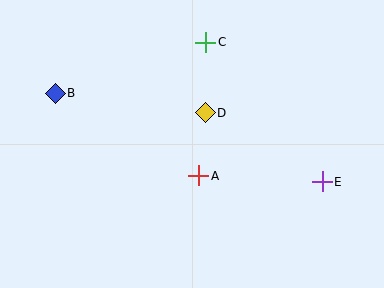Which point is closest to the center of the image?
Point A at (199, 176) is closest to the center.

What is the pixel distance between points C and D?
The distance between C and D is 71 pixels.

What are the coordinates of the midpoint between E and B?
The midpoint between E and B is at (189, 138).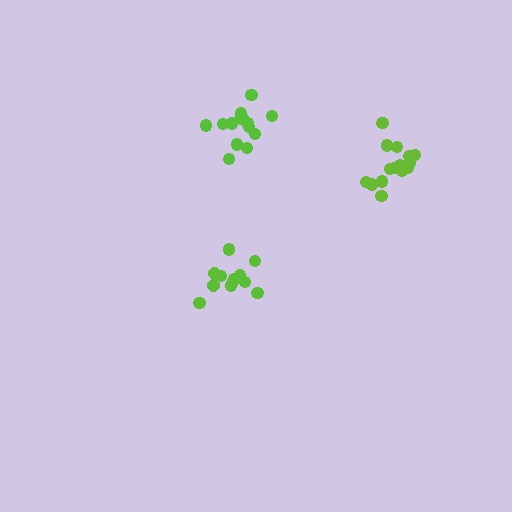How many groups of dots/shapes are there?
There are 3 groups.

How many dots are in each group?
Group 1: 14 dots, Group 2: 15 dots, Group 3: 12 dots (41 total).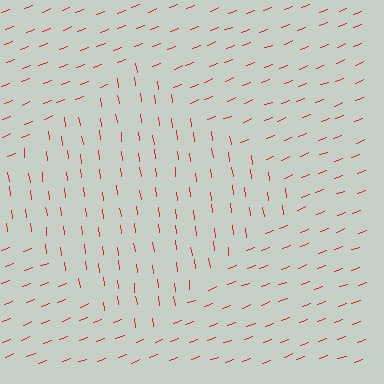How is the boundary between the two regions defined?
The boundary is defined purely by a change in line orientation (approximately 77 degrees difference). All lines are the same color and thickness.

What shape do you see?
I see a diamond.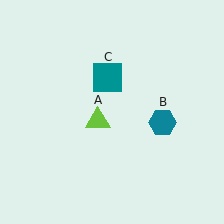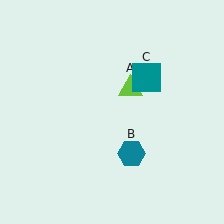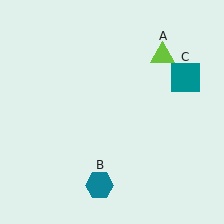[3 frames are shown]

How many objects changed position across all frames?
3 objects changed position: lime triangle (object A), teal hexagon (object B), teal square (object C).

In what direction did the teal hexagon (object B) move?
The teal hexagon (object B) moved down and to the left.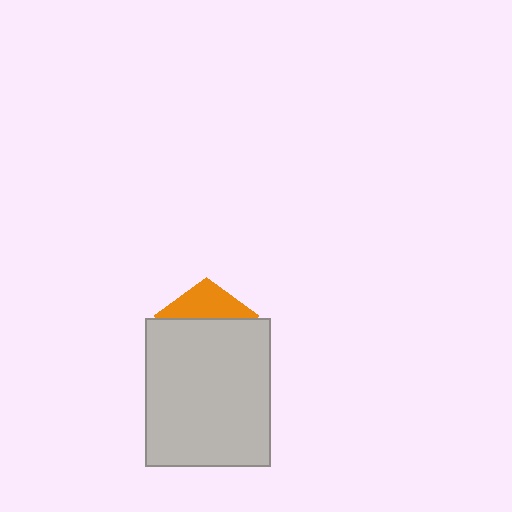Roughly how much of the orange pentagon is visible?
A small part of it is visible (roughly 31%).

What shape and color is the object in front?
The object in front is a light gray rectangle.